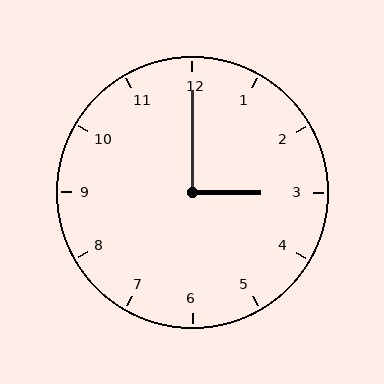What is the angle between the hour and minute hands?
Approximately 90 degrees.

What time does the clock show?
3:00.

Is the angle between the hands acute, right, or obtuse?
It is right.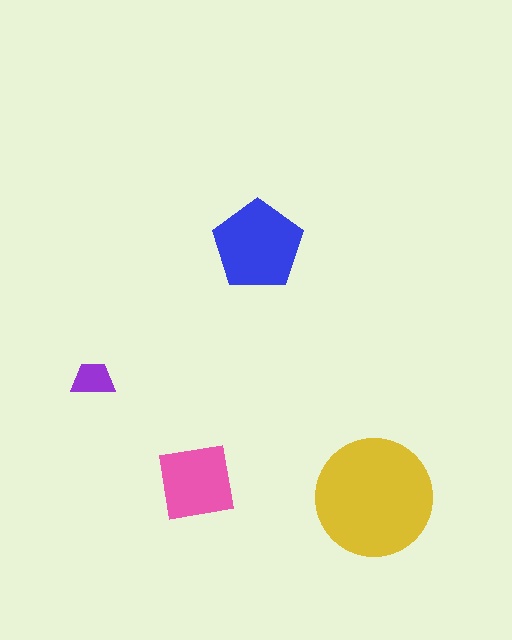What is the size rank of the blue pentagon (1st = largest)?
2nd.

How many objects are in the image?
There are 4 objects in the image.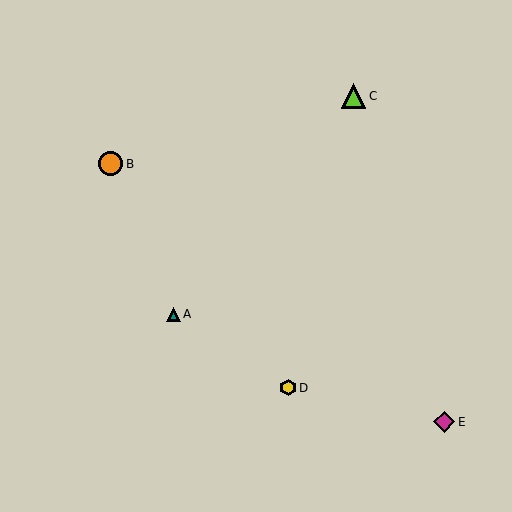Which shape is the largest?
The lime triangle (labeled C) is the largest.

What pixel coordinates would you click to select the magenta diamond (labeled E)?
Click at (444, 422) to select the magenta diamond E.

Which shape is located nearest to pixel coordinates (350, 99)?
The lime triangle (labeled C) at (354, 96) is nearest to that location.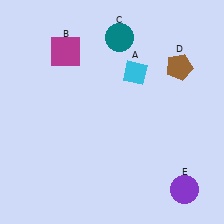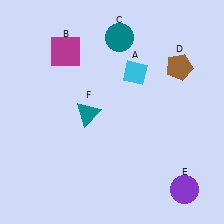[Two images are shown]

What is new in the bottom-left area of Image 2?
A teal triangle (F) was added in the bottom-left area of Image 2.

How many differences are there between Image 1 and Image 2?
There is 1 difference between the two images.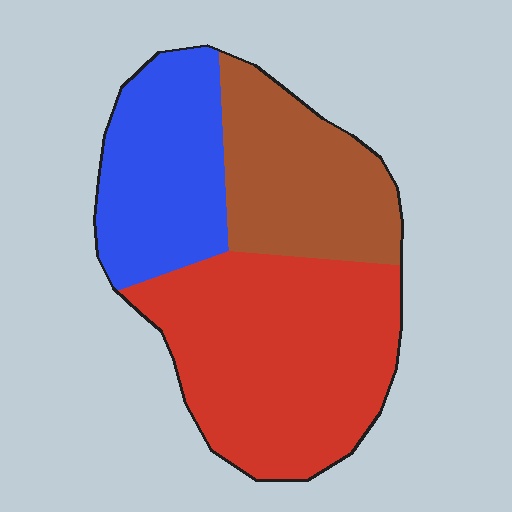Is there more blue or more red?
Red.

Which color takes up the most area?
Red, at roughly 45%.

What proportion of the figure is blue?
Blue takes up between a sixth and a third of the figure.